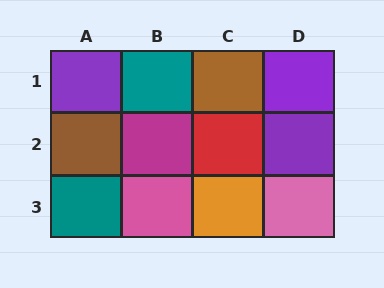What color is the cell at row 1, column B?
Teal.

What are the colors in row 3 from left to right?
Teal, pink, orange, pink.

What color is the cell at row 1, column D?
Purple.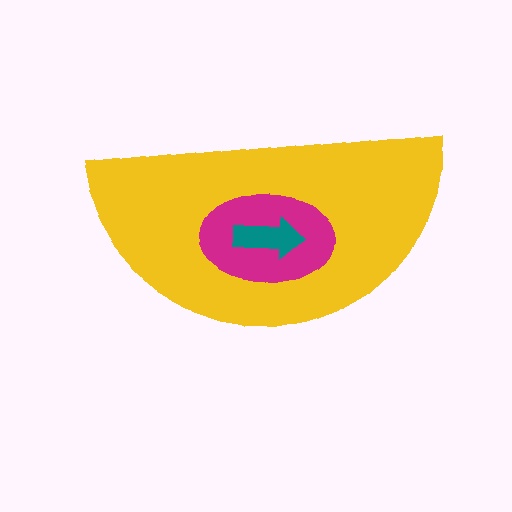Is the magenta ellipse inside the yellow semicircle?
Yes.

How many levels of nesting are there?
3.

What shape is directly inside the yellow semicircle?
The magenta ellipse.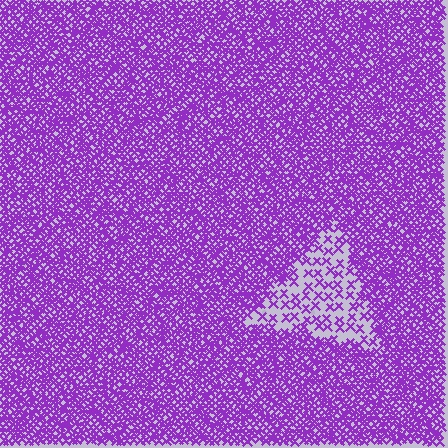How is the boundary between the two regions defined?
The boundary is defined by a change in element density (approximately 3.2x ratio). All elements are the same color, size, and shape.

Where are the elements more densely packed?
The elements are more densely packed outside the triangle boundary.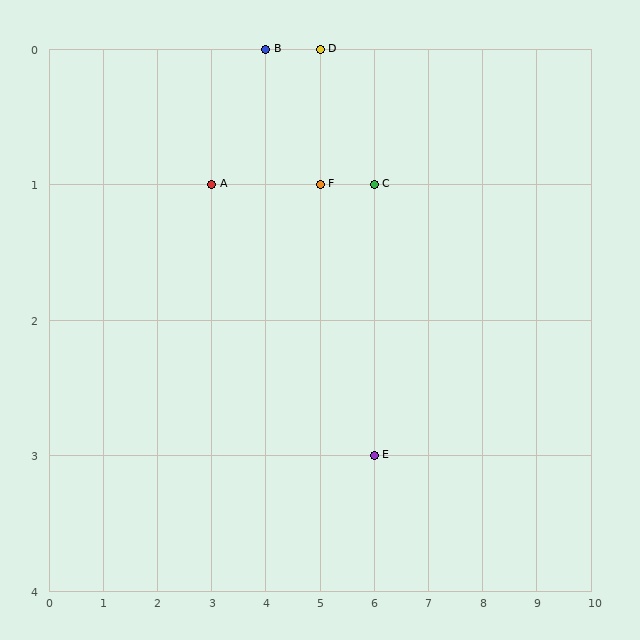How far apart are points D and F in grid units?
Points D and F are 1 row apart.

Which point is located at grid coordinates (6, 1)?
Point C is at (6, 1).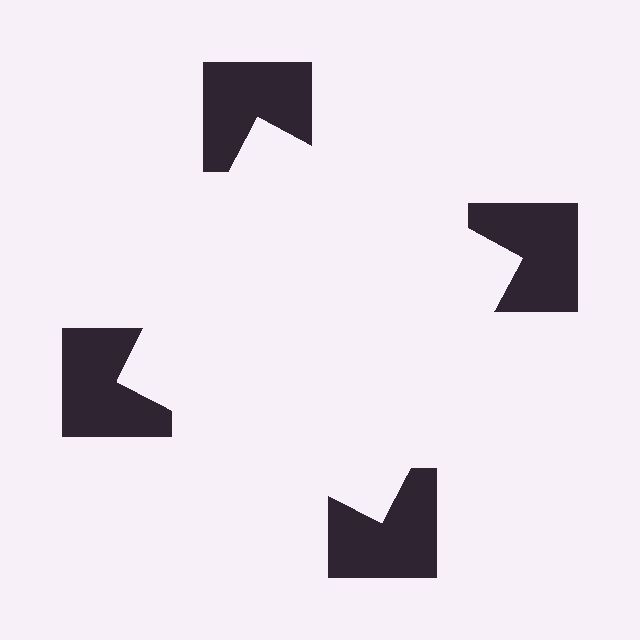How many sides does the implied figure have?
4 sides.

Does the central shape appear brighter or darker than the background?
It typically appears slightly brighter than the background, even though no actual brightness change is drawn.